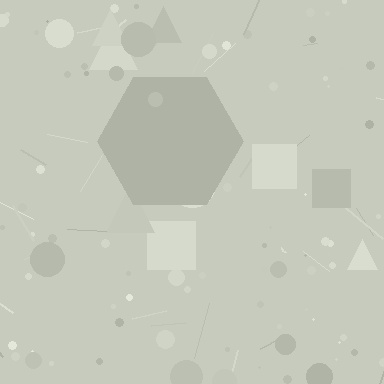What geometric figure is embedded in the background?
A hexagon is embedded in the background.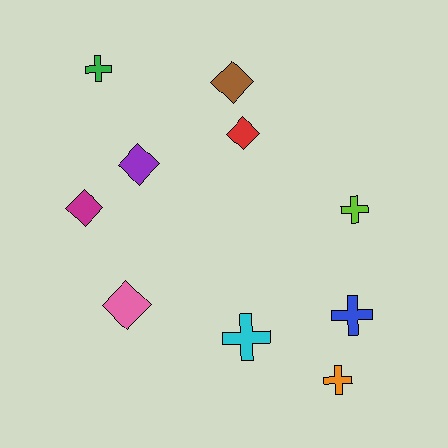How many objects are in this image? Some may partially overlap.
There are 10 objects.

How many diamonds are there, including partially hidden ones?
There are 5 diamonds.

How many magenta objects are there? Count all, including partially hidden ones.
There is 1 magenta object.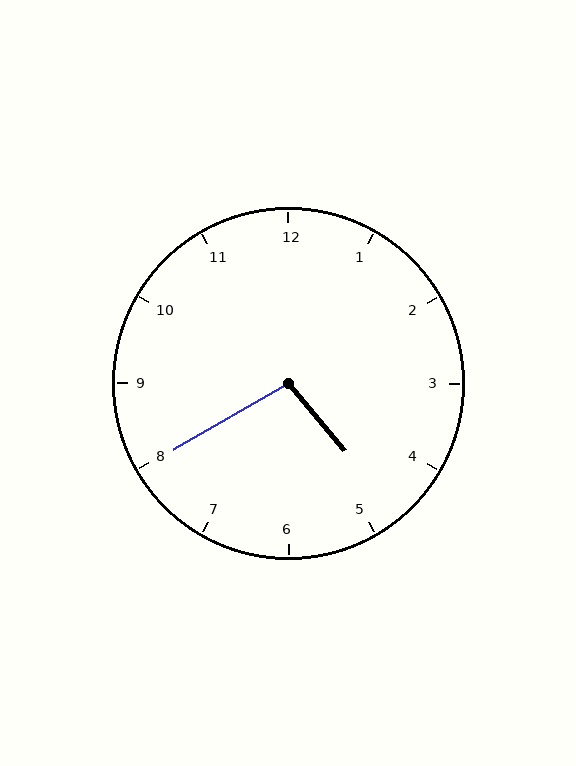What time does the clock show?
4:40.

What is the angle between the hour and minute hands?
Approximately 100 degrees.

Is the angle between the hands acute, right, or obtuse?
It is obtuse.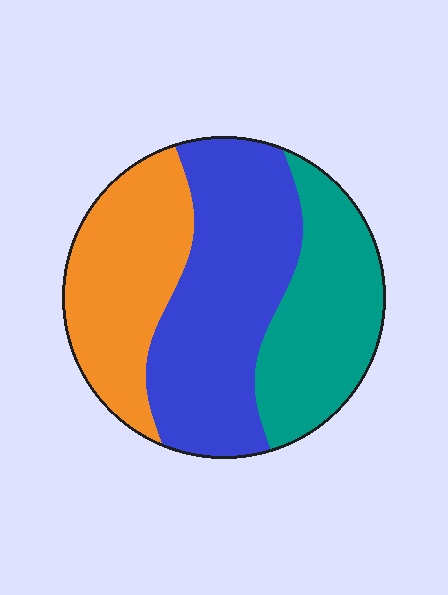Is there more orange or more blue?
Blue.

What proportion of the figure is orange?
Orange takes up between a sixth and a third of the figure.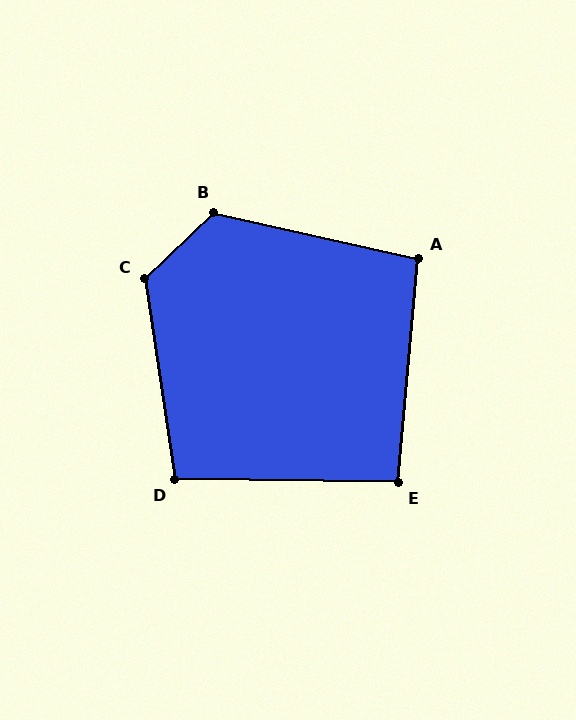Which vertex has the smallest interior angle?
E, at approximately 94 degrees.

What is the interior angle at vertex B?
Approximately 124 degrees (obtuse).